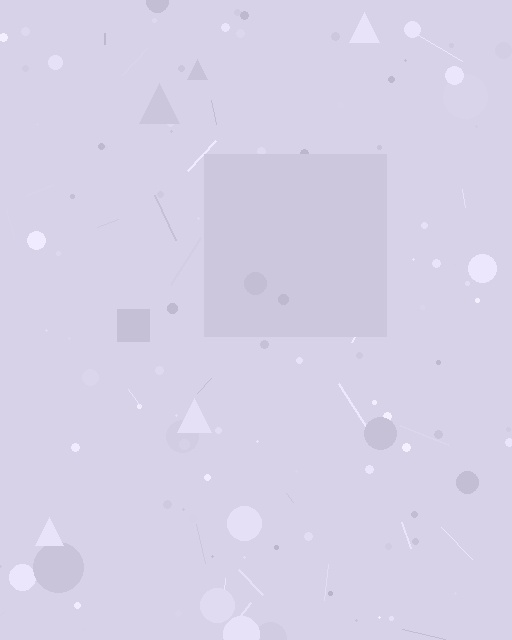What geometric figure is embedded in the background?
A square is embedded in the background.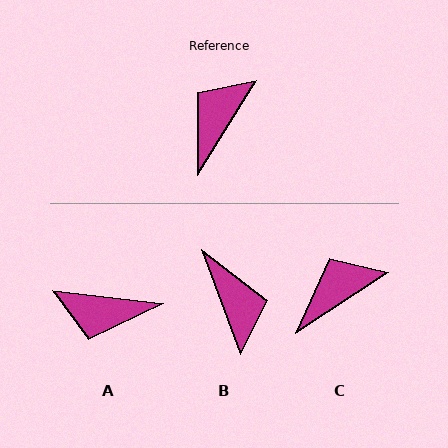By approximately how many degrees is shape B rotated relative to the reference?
Approximately 128 degrees clockwise.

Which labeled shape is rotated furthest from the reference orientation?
B, about 128 degrees away.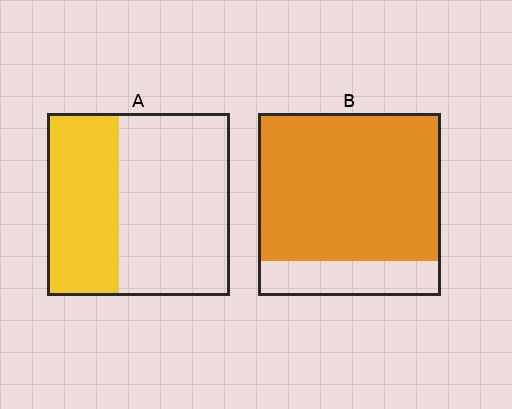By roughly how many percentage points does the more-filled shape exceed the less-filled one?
By roughly 40 percentage points (B over A).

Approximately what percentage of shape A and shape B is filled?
A is approximately 40% and B is approximately 80%.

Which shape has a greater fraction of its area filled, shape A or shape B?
Shape B.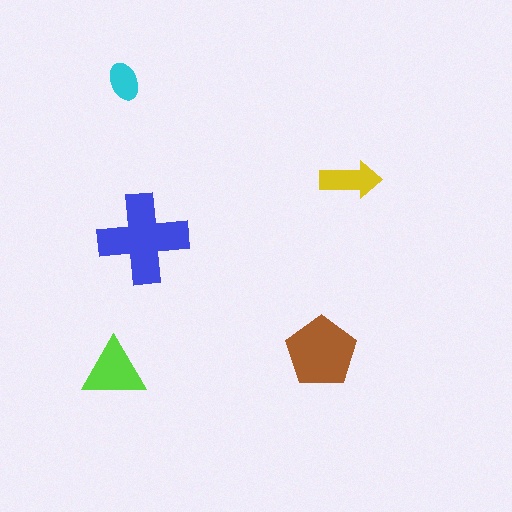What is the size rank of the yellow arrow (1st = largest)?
4th.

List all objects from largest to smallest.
The blue cross, the brown pentagon, the lime triangle, the yellow arrow, the cyan ellipse.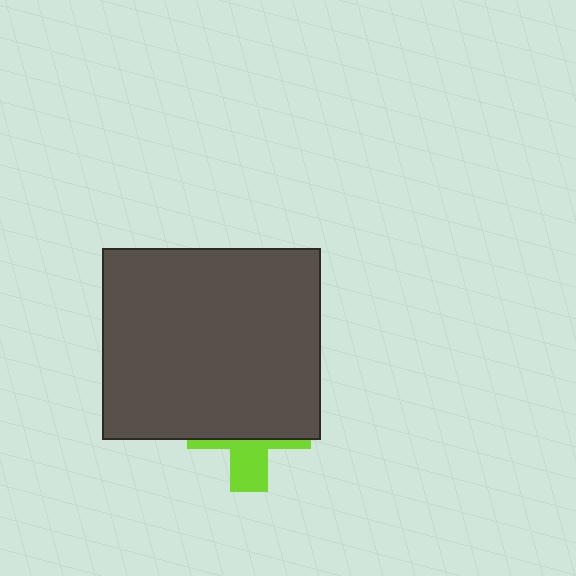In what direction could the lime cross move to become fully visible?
The lime cross could move down. That would shift it out from behind the dark gray rectangle entirely.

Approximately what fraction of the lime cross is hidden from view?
Roughly 64% of the lime cross is hidden behind the dark gray rectangle.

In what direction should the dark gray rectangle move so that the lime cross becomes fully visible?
The dark gray rectangle should move up. That is the shortest direction to clear the overlap and leave the lime cross fully visible.